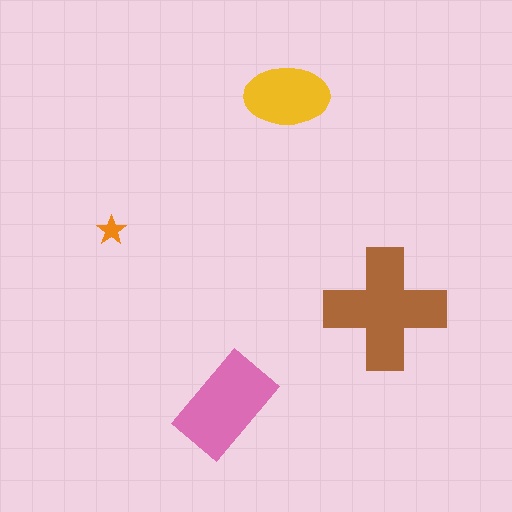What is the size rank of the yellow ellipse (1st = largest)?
3rd.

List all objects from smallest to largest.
The orange star, the yellow ellipse, the pink rectangle, the brown cross.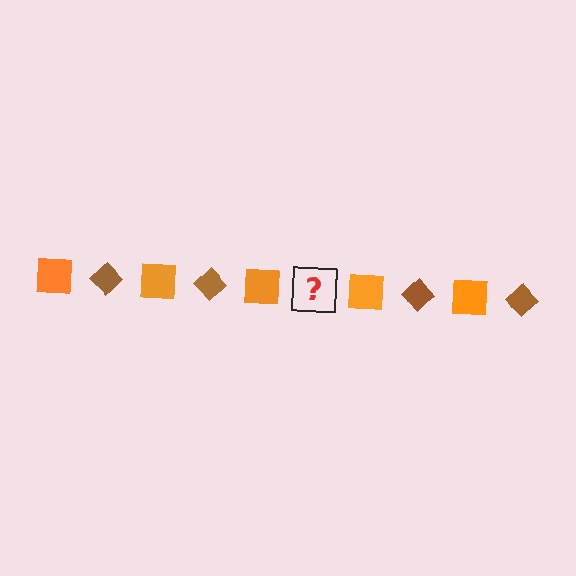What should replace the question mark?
The question mark should be replaced with a brown diamond.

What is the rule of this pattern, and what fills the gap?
The rule is that the pattern alternates between orange square and brown diamond. The gap should be filled with a brown diamond.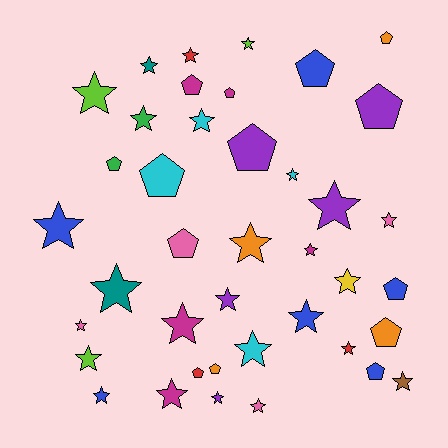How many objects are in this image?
There are 40 objects.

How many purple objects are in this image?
There are 5 purple objects.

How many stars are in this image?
There are 26 stars.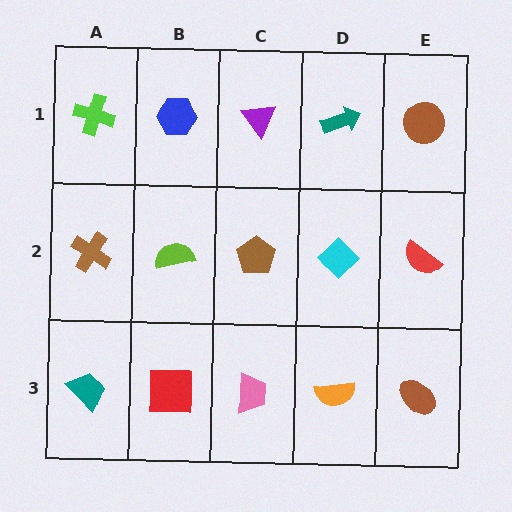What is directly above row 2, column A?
A lime cross.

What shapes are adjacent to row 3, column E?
A red semicircle (row 2, column E), an orange semicircle (row 3, column D).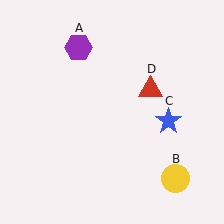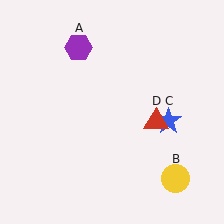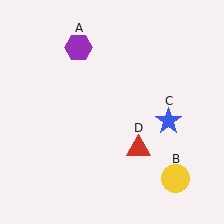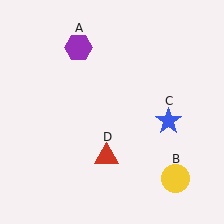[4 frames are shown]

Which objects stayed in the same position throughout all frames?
Purple hexagon (object A) and yellow circle (object B) and blue star (object C) remained stationary.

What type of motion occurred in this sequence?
The red triangle (object D) rotated clockwise around the center of the scene.